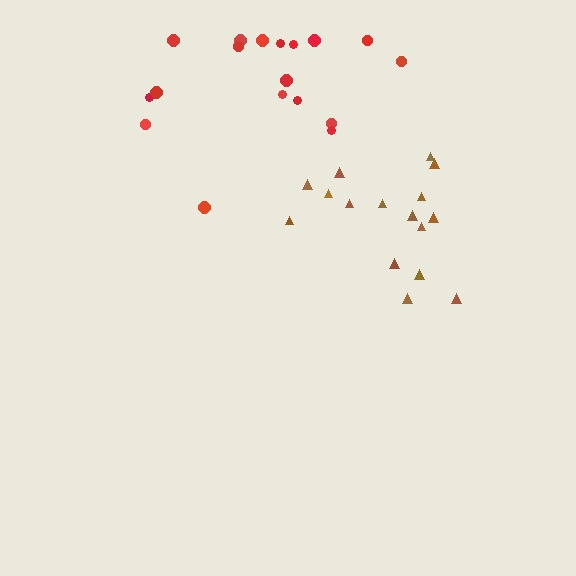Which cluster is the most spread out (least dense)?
Red.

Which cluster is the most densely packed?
Brown.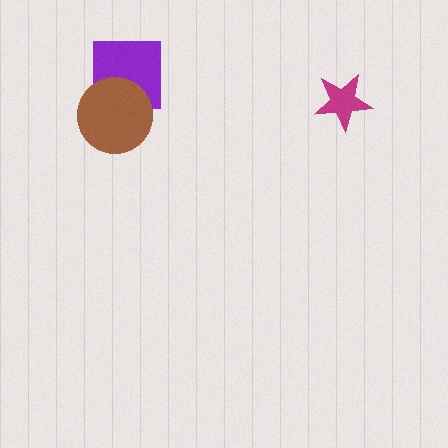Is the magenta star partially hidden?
No, no other shape covers it.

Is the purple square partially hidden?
Yes, it is partially covered by another shape.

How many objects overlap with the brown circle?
1 object overlaps with the brown circle.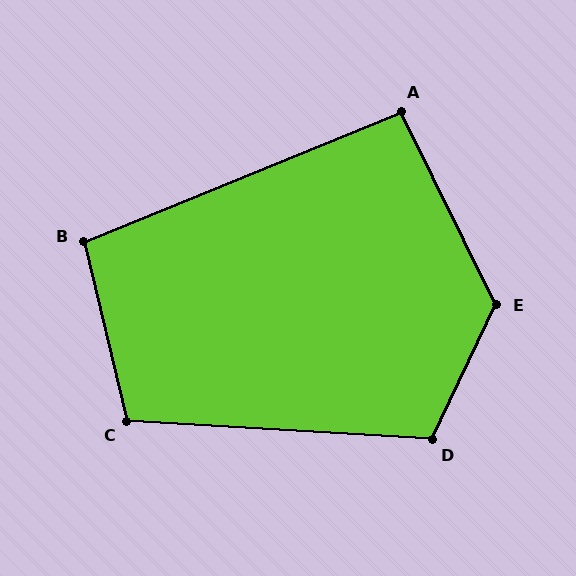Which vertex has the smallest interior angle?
A, at approximately 94 degrees.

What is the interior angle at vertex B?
Approximately 99 degrees (obtuse).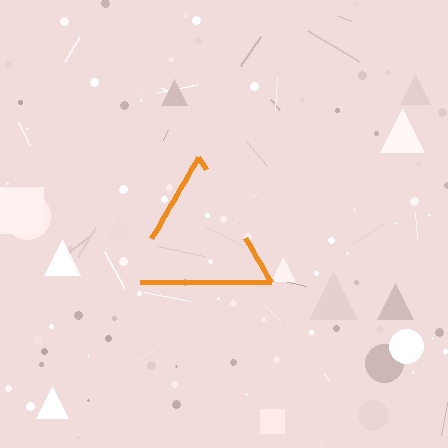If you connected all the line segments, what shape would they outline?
They would outline a triangle.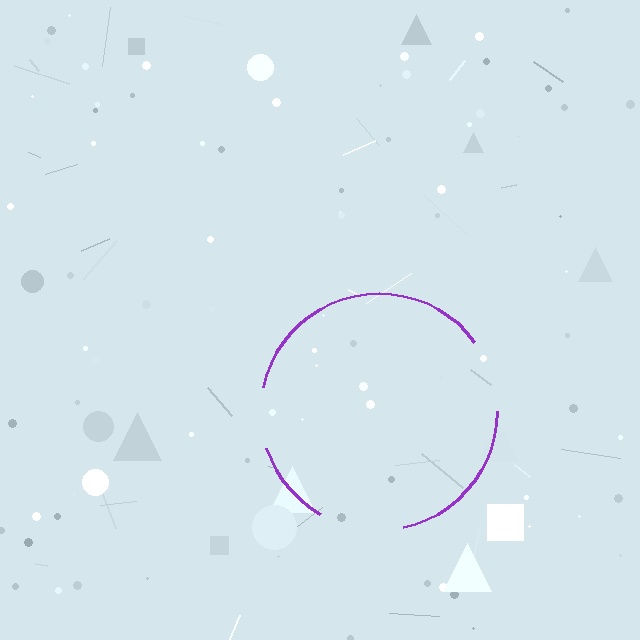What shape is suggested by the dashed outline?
The dashed outline suggests a circle.